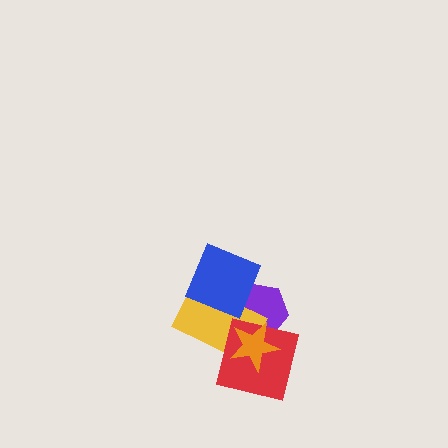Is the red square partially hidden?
Yes, it is partially covered by another shape.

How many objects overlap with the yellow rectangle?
4 objects overlap with the yellow rectangle.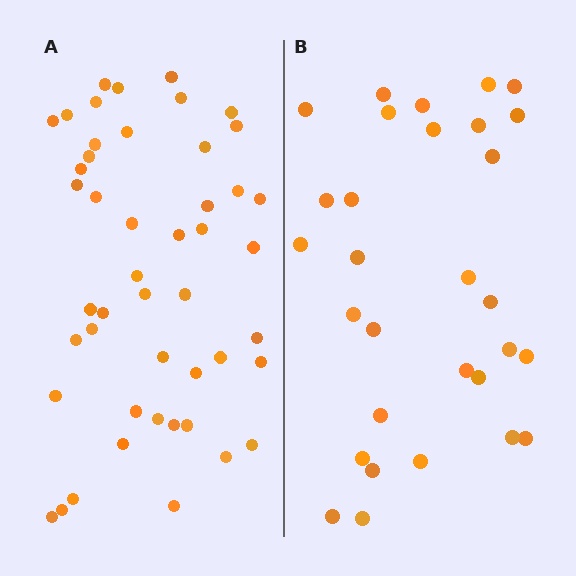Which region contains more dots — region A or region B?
Region A (the left region) has more dots.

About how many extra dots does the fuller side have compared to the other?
Region A has approximately 15 more dots than region B.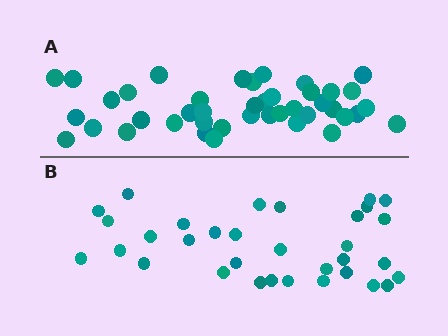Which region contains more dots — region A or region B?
Region A (the top region) has more dots.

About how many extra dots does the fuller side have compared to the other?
Region A has roughly 8 or so more dots than region B.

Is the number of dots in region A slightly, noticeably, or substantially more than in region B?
Region A has noticeably more, but not dramatically so. The ratio is roughly 1.3 to 1.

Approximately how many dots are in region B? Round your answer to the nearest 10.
About 30 dots. (The exact count is 33, which rounds to 30.)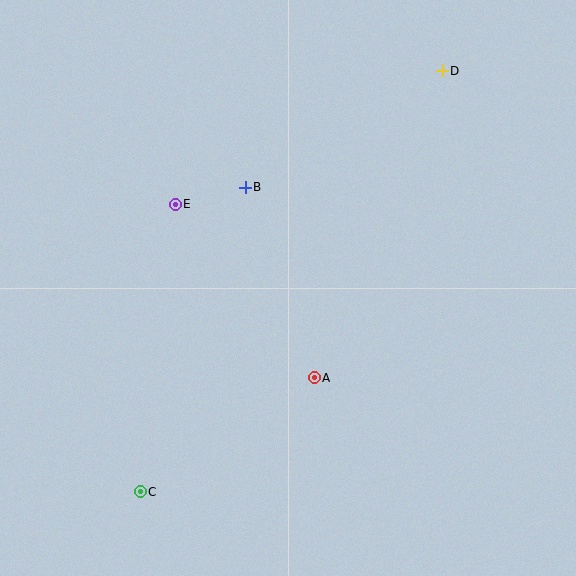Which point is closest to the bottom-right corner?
Point A is closest to the bottom-right corner.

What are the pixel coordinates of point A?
Point A is at (314, 378).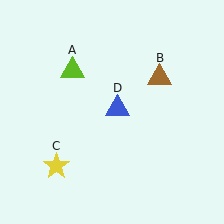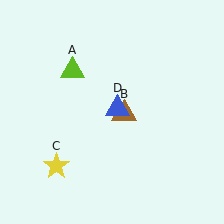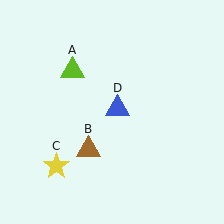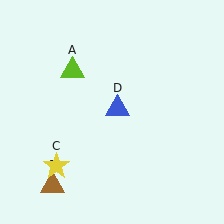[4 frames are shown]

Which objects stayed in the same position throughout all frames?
Lime triangle (object A) and yellow star (object C) and blue triangle (object D) remained stationary.